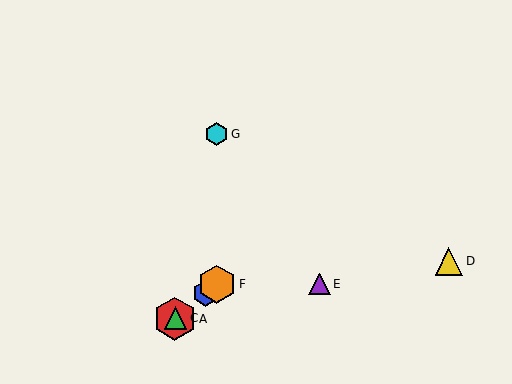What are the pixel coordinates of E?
Object E is at (319, 284).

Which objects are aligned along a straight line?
Objects A, B, C, F are aligned along a straight line.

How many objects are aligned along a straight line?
4 objects (A, B, C, F) are aligned along a straight line.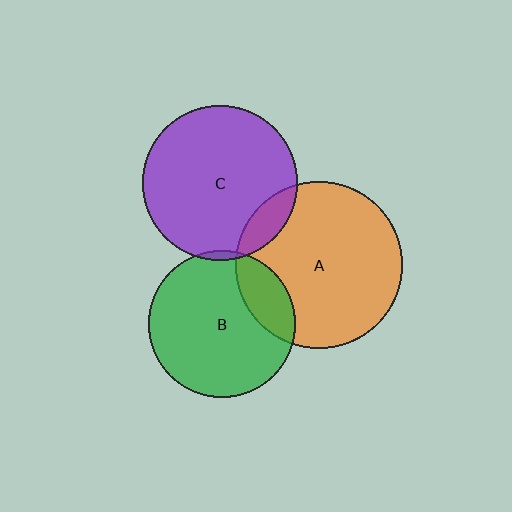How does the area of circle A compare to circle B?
Approximately 1.3 times.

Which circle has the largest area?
Circle A (orange).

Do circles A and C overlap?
Yes.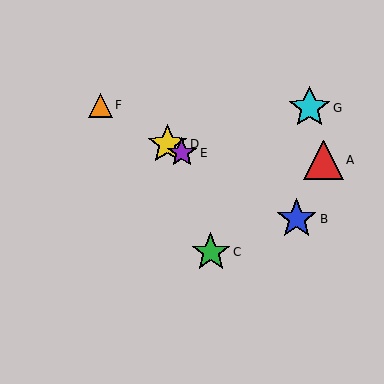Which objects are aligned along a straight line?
Objects B, D, E, F are aligned along a straight line.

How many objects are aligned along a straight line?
4 objects (B, D, E, F) are aligned along a straight line.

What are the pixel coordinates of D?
Object D is at (167, 144).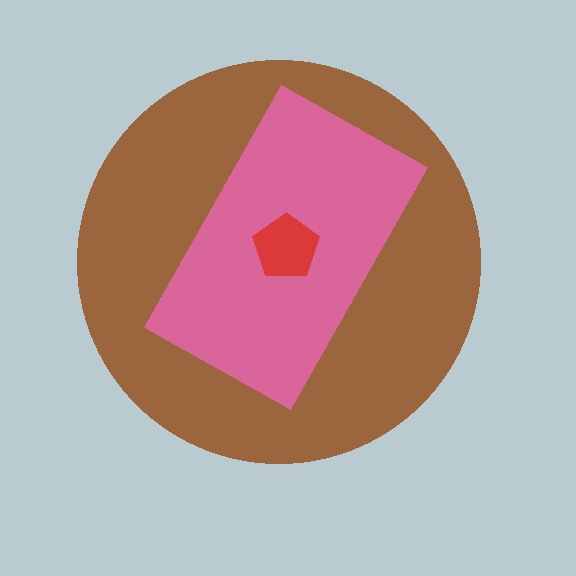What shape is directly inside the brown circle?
The pink rectangle.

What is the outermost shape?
The brown circle.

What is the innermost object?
The red pentagon.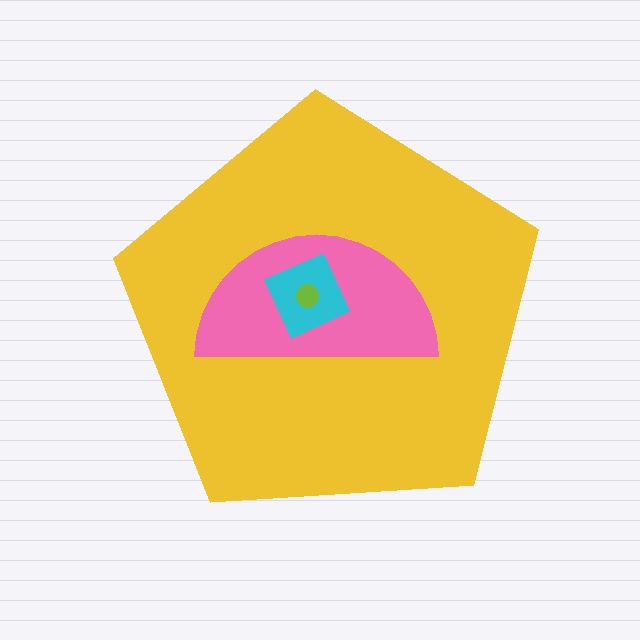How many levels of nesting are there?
4.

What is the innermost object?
The lime circle.